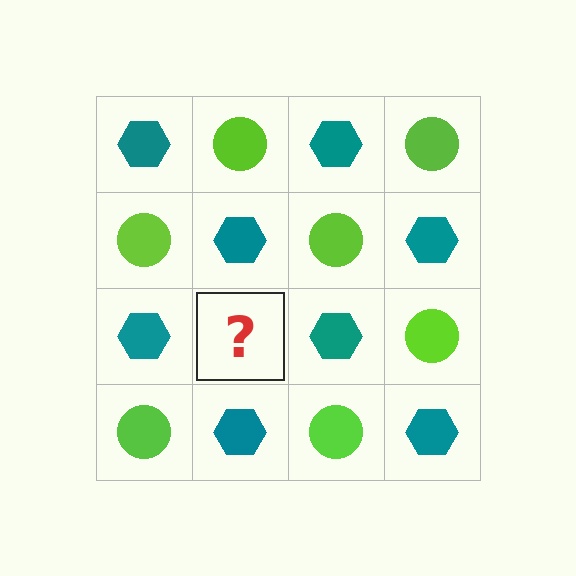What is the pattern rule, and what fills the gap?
The rule is that it alternates teal hexagon and lime circle in a checkerboard pattern. The gap should be filled with a lime circle.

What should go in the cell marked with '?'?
The missing cell should contain a lime circle.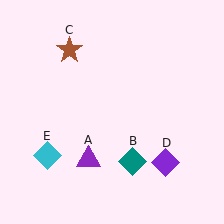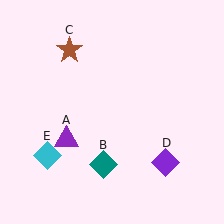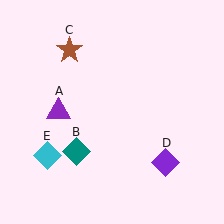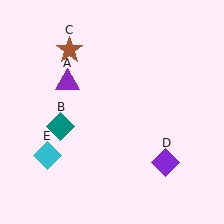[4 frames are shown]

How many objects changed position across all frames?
2 objects changed position: purple triangle (object A), teal diamond (object B).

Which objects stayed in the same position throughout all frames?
Brown star (object C) and purple diamond (object D) and cyan diamond (object E) remained stationary.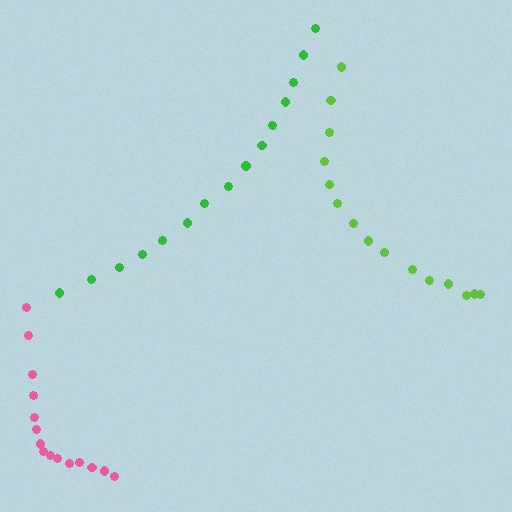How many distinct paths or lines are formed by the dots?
There are 3 distinct paths.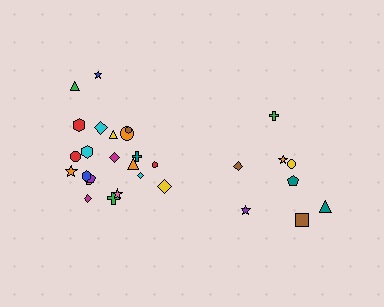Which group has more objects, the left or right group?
The left group.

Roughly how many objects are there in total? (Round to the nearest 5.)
Roughly 30 objects in total.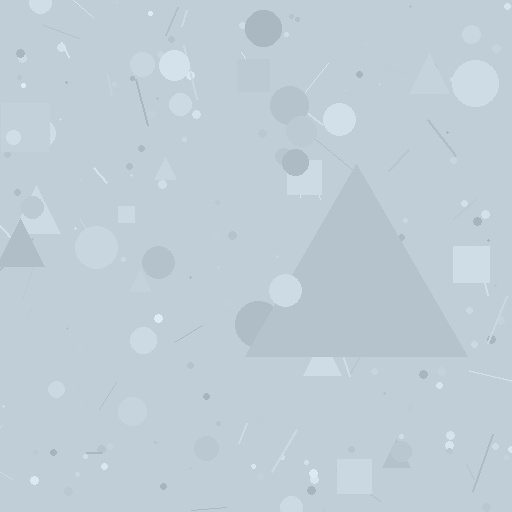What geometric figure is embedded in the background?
A triangle is embedded in the background.